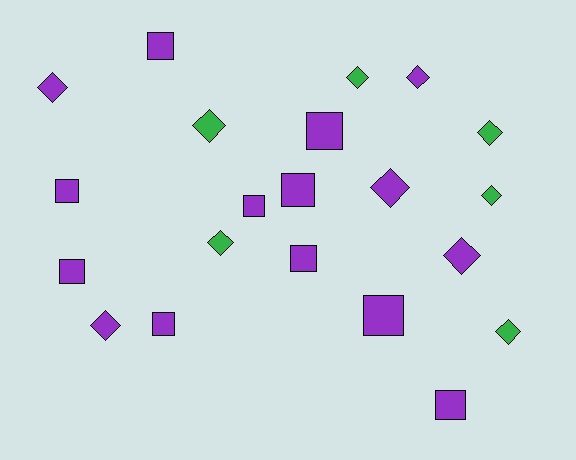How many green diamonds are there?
There are 6 green diamonds.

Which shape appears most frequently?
Diamond, with 11 objects.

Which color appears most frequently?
Purple, with 15 objects.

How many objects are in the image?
There are 21 objects.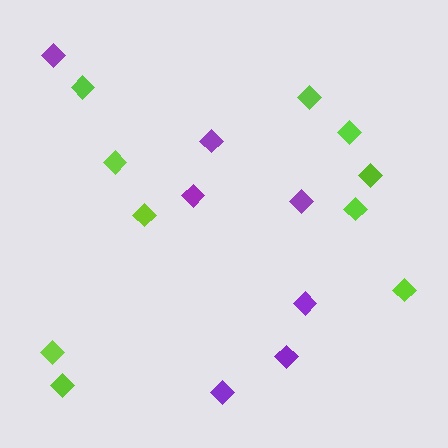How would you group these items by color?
There are 2 groups: one group of lime diamonds (10) and one group of purple diamonds (7).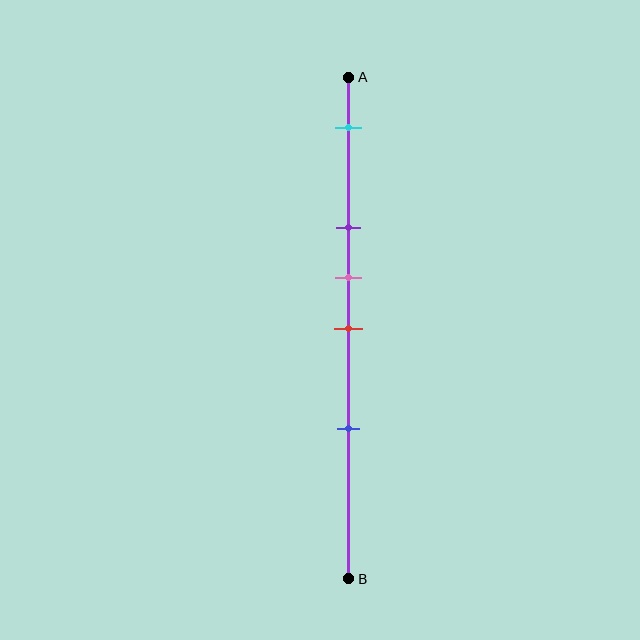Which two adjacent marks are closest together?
The pink and red marks are the closest adjacent pair.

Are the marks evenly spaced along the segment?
No, the marks are not evenly spaced.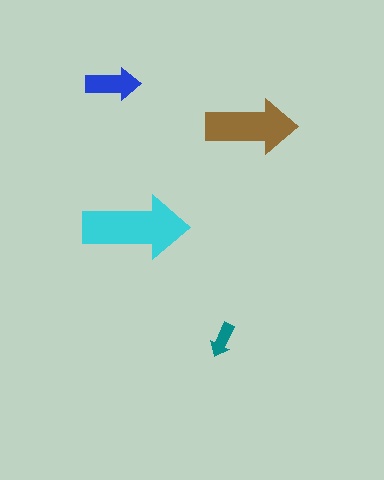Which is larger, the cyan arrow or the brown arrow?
The cyan one.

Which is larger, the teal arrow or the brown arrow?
The brown one.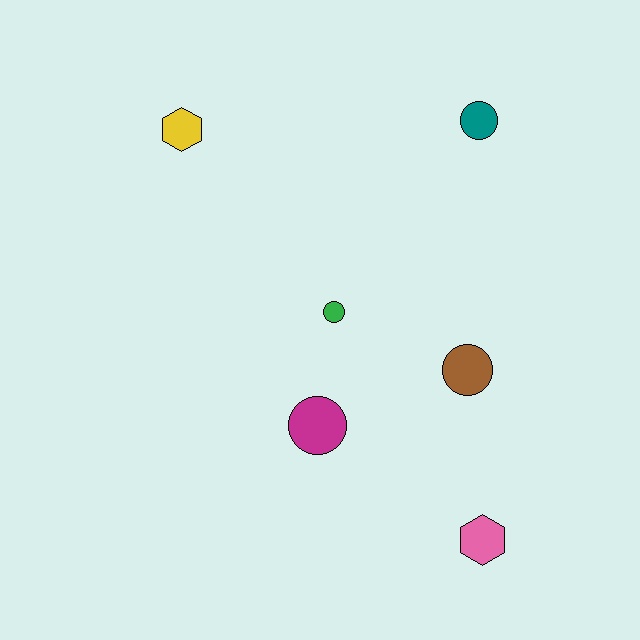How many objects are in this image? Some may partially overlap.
There are 6 objects.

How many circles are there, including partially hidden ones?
There are 4 circles.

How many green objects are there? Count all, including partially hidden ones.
There is 1 green object.